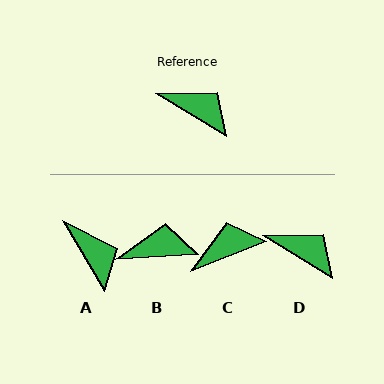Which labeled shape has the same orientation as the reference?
D.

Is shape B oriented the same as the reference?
No, it is off by about 35 degrees.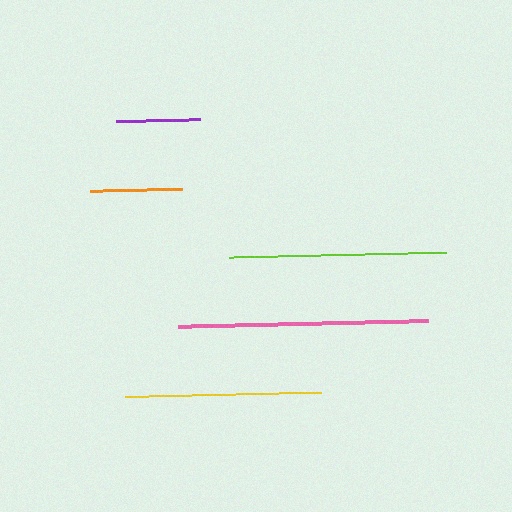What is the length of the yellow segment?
The yellow segment is approximately 196 pixels long.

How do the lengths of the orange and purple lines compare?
The orange and purple lines are approximately the same length.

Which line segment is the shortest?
The purple line is the shortest at approximately 84 pixels.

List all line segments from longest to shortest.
From longest to shortest: pink, lime, yellow, orange, purple.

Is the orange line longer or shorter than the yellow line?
The yellow line is longer than the orange line.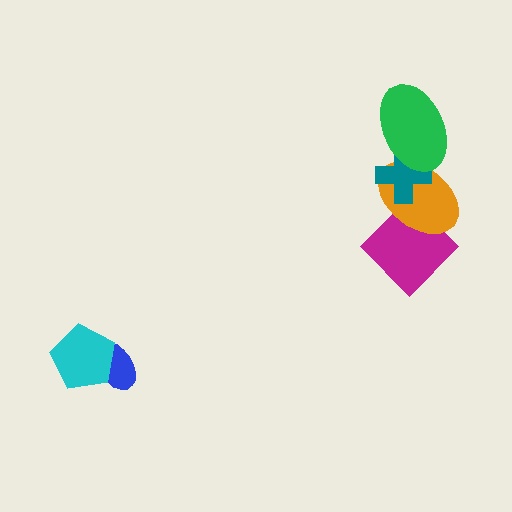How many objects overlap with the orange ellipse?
3 objects overlap with the orange ellipse.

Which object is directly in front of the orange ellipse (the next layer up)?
The teal cross is directly in front of the orange ellipse.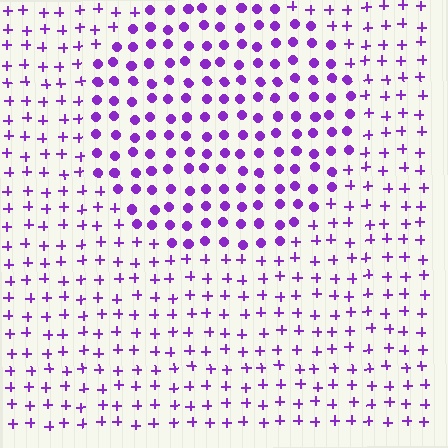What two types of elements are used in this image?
The image uses circles inside the circle region and plus signs outside it.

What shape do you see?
I see a circle.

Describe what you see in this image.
The image is filled with small purple elements arranged in a uniform grid. A circle-shaped region contains circles, while the surrounding area contains plus signs. The boundary is defined purely by the change in element shape.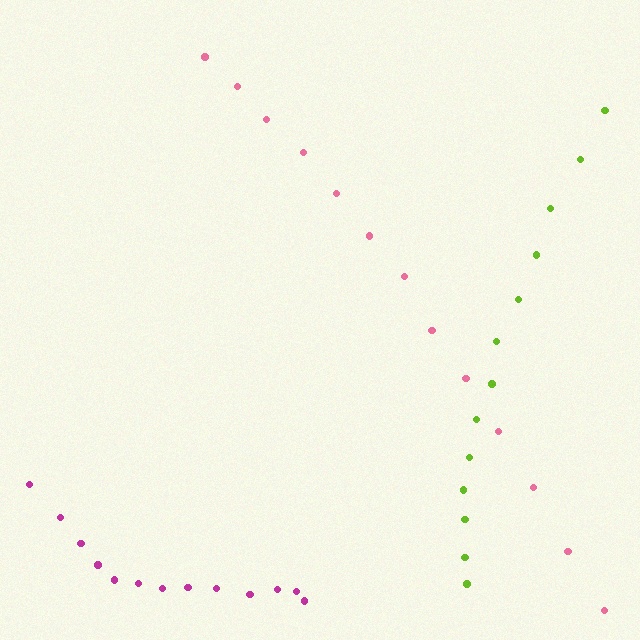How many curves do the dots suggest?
There are 3 distinct paths.